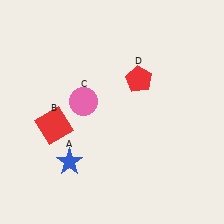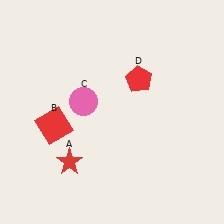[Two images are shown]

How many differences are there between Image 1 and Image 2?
There is 1 difference between the two images.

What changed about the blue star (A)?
In Image 1, A is blue. In Image 2, it changed to red.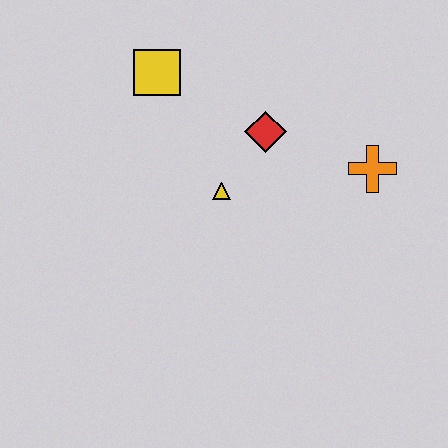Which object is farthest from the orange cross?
The yellow square is farthest from the orange cross.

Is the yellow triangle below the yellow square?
Yes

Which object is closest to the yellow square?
The red diamond is closest to the yellow square.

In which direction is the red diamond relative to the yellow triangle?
The red diamond is above the yellow triangle.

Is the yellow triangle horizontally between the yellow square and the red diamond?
Yes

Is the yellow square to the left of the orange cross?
Yes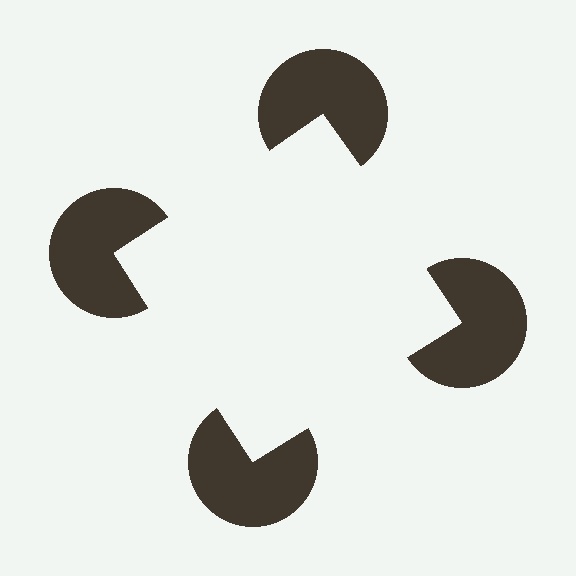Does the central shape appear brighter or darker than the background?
It typically appears slightly brighter than the background, even though no actual brightness change is drawn.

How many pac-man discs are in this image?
There are 4 — one at each vertex of the illusory square.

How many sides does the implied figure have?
4 sides.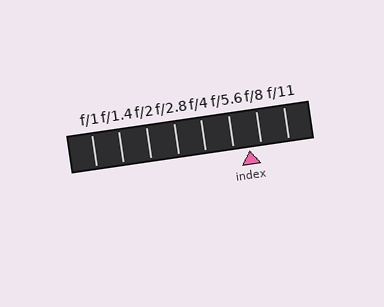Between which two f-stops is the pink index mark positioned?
The index mark is between f/5.6 and f/8.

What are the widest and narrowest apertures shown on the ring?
The widest aperture shown is f/1 and the narrowest is f/11.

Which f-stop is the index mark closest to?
The index mark is closest to f/8.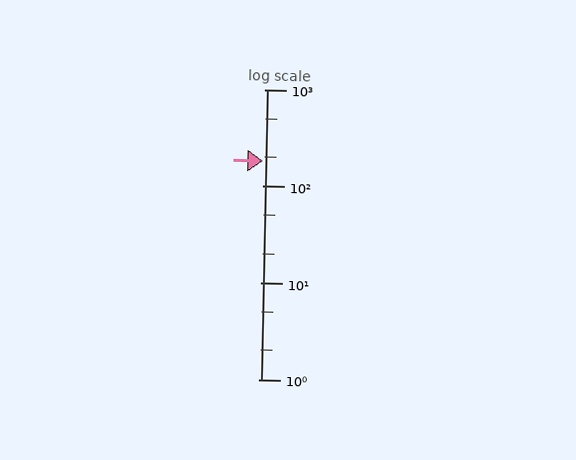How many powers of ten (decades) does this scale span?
The scale spans 3 decades, from 1 to 1000.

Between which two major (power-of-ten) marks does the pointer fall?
The pointer is between 100 and 1000.